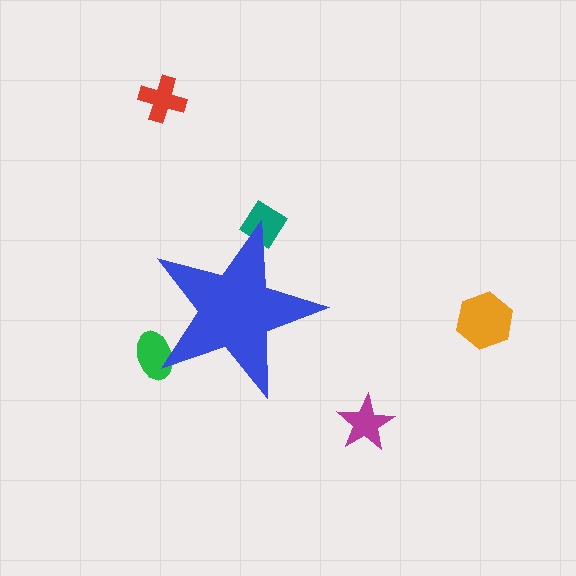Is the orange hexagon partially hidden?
No, the orange hexagon is fully visible.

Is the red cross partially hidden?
No, the red cross is fully visible.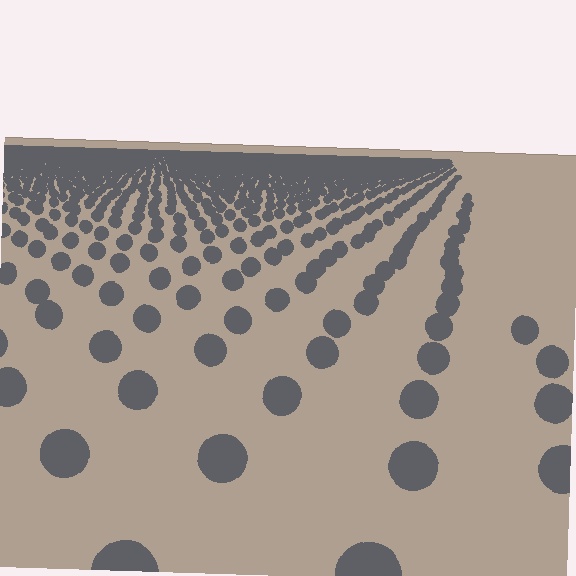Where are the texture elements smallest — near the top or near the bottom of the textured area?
Near the top.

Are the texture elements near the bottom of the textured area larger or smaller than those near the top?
Larger. Near the bottom, elements are closer to the viewer and appear at a bigger on-screen size.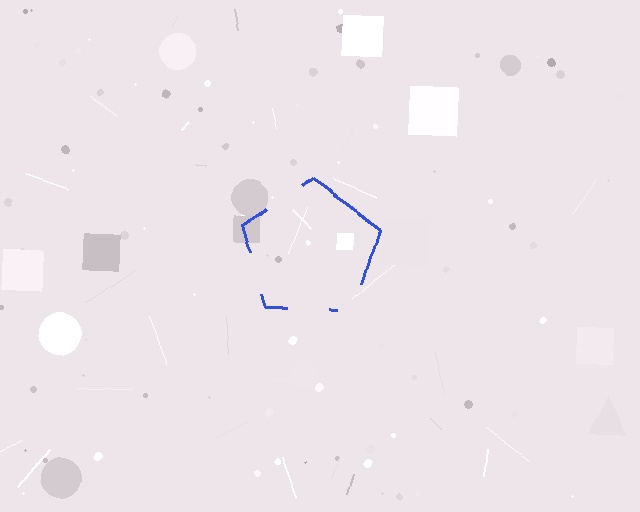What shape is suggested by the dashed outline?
The dashed outline suggests a pentagon.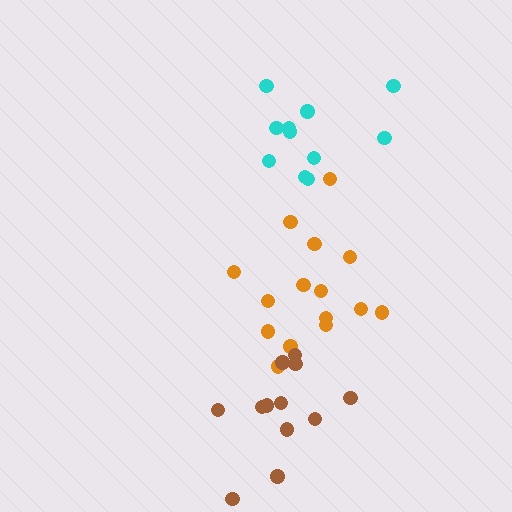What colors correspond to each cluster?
The clusters are colored: cyan, orange, brown.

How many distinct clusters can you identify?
There are 3 distinct clusters.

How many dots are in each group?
Group 1: 11 dots, Group 2: 15 dots, Group 3: 12 dots (38 total).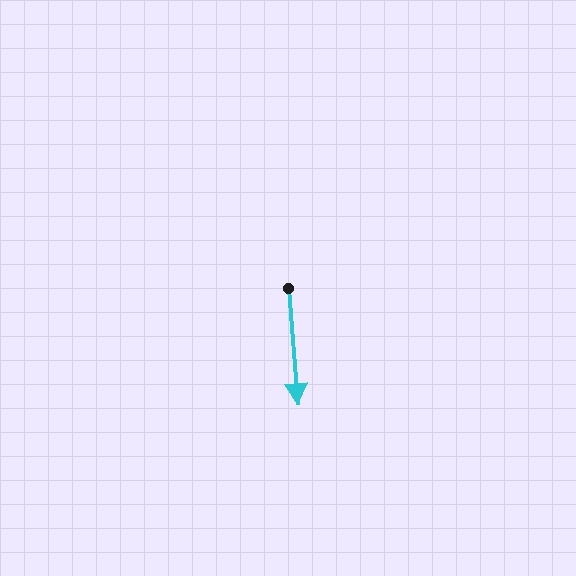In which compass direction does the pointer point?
South.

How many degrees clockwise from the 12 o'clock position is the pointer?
Approximately 175 degrees.